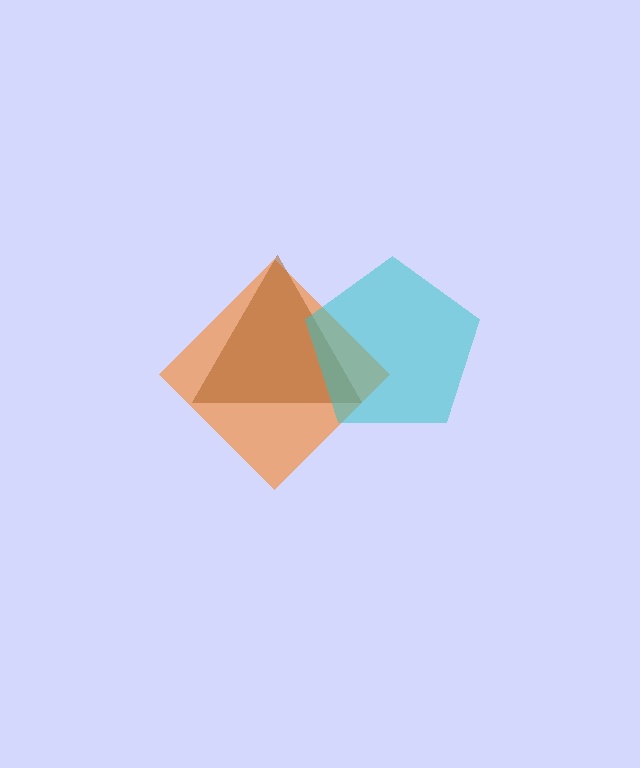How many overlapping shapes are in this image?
There are 3 overlapping shapes in the image.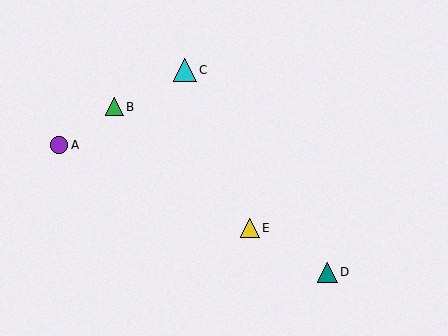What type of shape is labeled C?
Shape C is a cyan triangle.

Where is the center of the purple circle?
The center of the purple circle is at (59, 145).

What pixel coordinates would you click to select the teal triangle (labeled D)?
Click at (327, 272) to select the teal triangle D.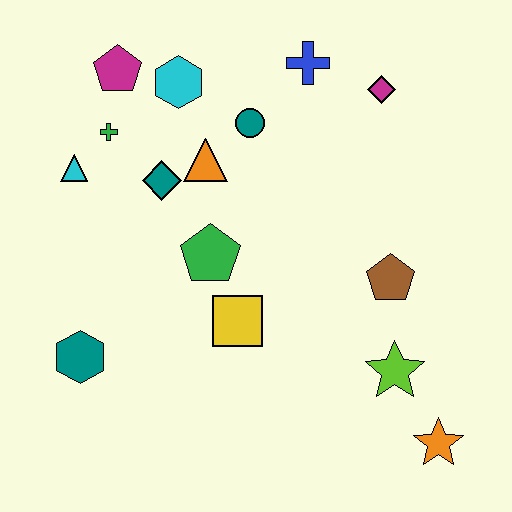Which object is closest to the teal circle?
The orange triangle is closest to the teal circle.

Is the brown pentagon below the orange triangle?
Yes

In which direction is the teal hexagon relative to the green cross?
The teal hexagon is below the green cross.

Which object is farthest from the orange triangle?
The orange star is farthest from the orange triangle.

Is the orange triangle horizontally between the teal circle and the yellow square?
No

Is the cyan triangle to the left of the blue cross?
Yes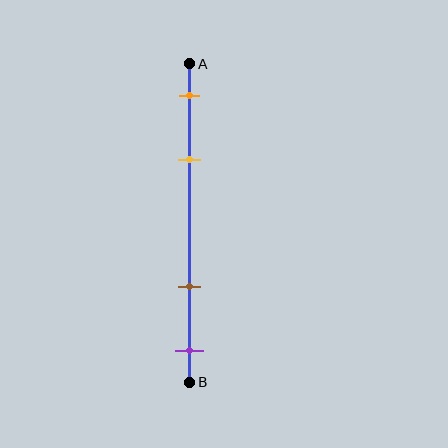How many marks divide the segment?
There are 4 marks dividing the segment.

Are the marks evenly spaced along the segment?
No, the marks are not evenly spaced.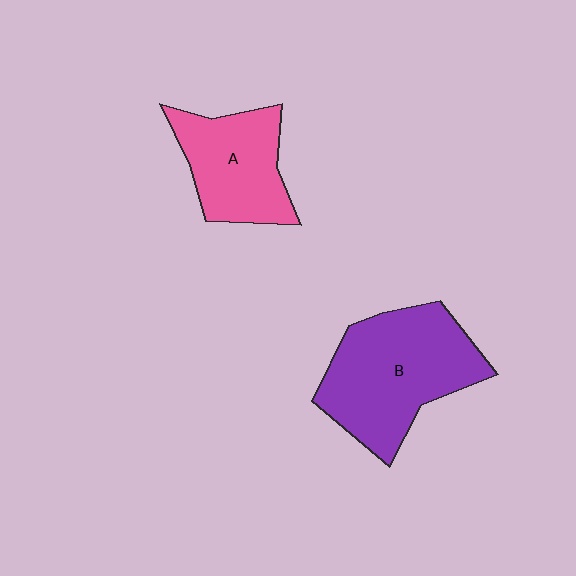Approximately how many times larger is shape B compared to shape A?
Approximately 1.5 times.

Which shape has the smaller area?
Shape A (pink).